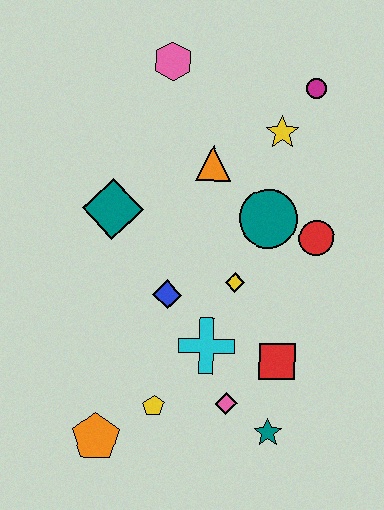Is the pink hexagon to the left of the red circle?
Yes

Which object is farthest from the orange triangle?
The orange pentagon is farthest from the orange triangle.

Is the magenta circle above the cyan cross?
Yes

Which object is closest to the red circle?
The teal circle is closest to the red circle.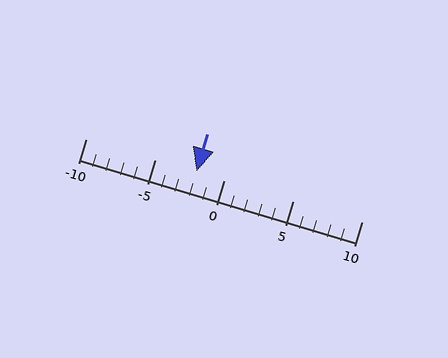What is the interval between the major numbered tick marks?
The major tick marks are spaced 5 units apart.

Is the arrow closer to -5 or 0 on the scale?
The arrow is closer to 0.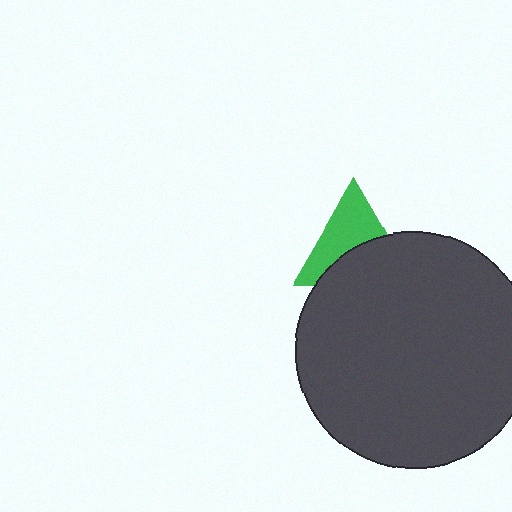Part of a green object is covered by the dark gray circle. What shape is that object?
It is a triangle.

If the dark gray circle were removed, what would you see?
You would see the complete green triangle.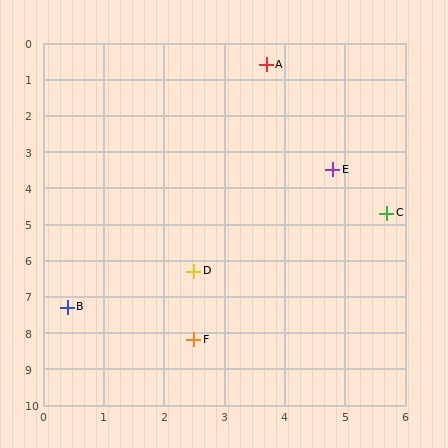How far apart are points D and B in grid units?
Points D and B are about 2.3 grid units apart.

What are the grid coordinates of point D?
Point D is at approximately (2.5, 6.3).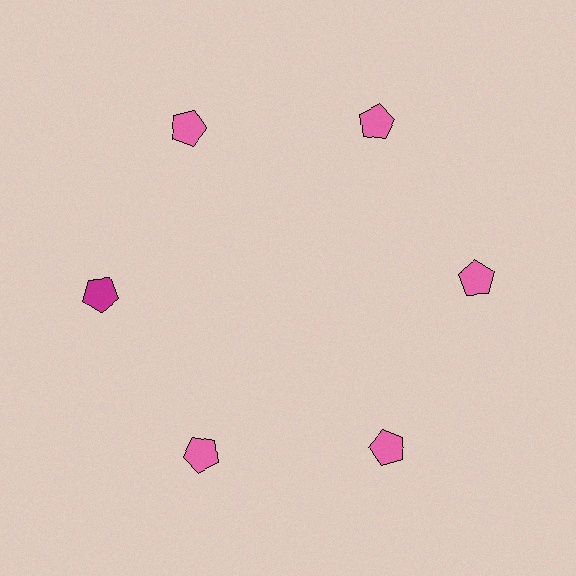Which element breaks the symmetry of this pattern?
The magenta pentagon at roughly the 9 o'clock position breaks the symmetry. All other shapes are pink pentagons.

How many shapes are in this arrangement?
There are 6 shapes arranged in a ring pattern.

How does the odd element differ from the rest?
It has a different color: magenta instead of pink.